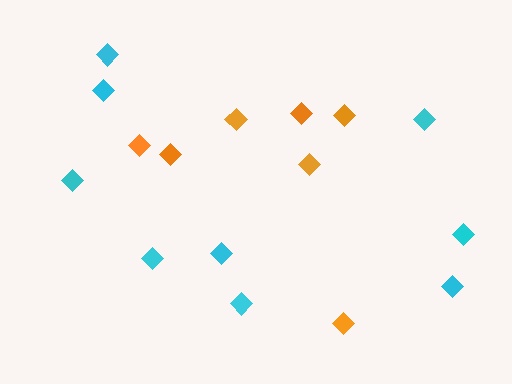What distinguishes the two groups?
There are 2 groups: one group of orange diamonds (7) and one group of cyan diamonds (9).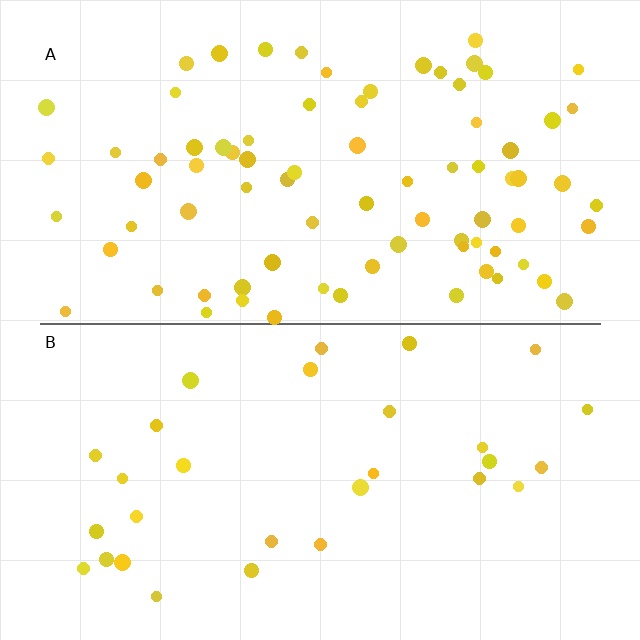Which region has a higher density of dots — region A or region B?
A (the top).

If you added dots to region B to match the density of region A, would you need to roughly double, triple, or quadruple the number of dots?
Approximately triple.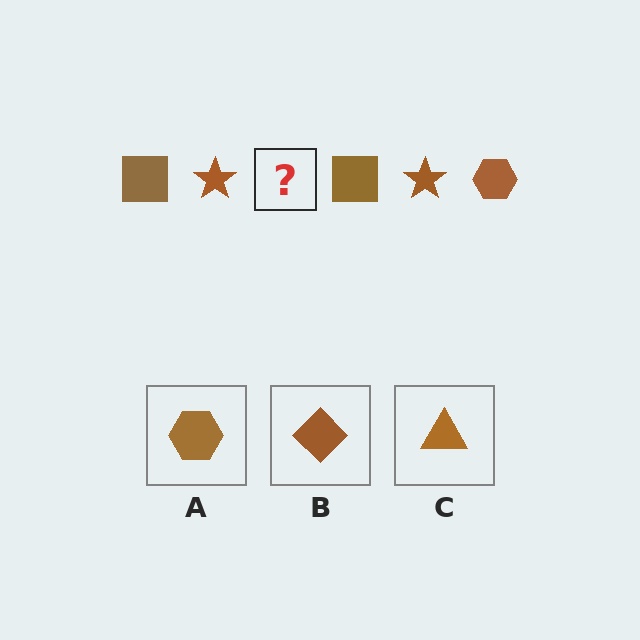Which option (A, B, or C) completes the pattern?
A.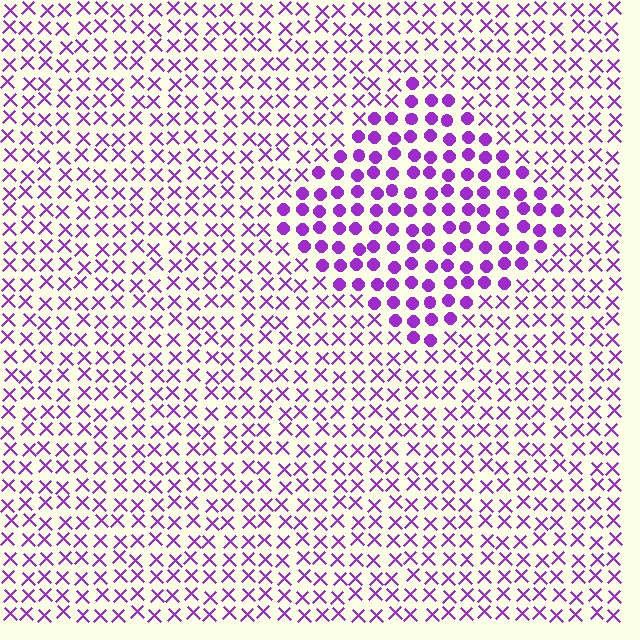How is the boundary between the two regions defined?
The boundary is defined by a change in element shape: circles inside vs. X marks outside. All elements share the same color and spacing.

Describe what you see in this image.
The image is filled with small purple elements arranged in a uniform grid. A diamond-shaped region contains circles, while the surrounding area contains X marks. The boundary is defined purely by the change in element shape.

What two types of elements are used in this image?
The image uses circles inside the diamond region and X marks outside it.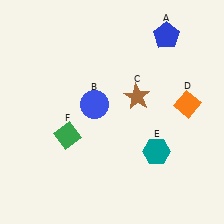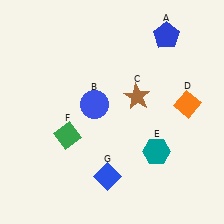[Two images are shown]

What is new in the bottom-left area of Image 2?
A blue diamond (G) was added in the bottom-left area of Image 2.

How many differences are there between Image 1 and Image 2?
There is 1 difference between the two images.